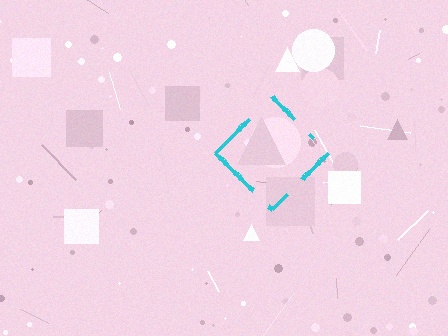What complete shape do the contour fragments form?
The contour fragments form a diamond.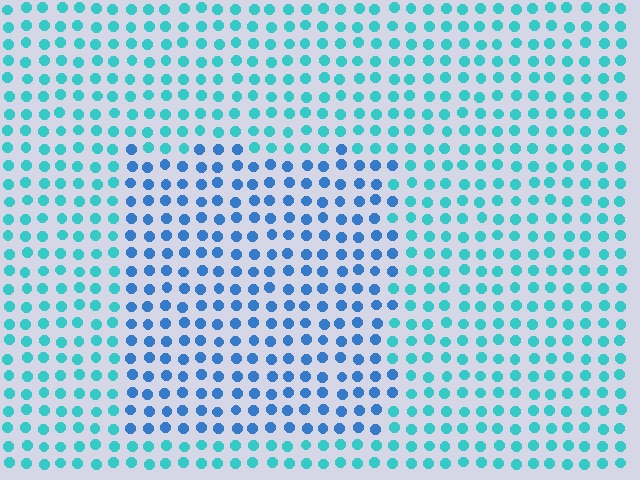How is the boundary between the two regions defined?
The boundary is defined purely by a slight shift in hue (about 34 degrees). Spacing, size, and orientation are identical on both sides.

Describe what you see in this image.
The image is filled with small cyan elements in a uniform arrangement. A rectangle-shaped region is visible where the elements are tinted to a slightly different hue, forming a subtle color boundary.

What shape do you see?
I see a rectangle.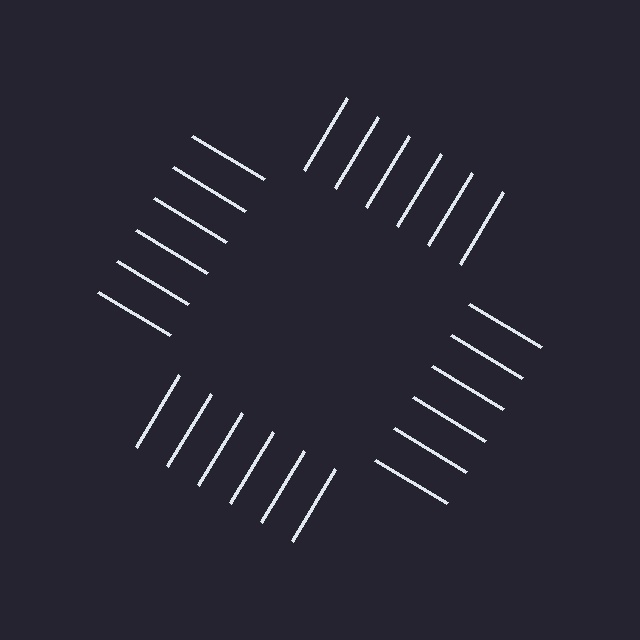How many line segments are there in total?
24 — 6 along each of the 4 edges.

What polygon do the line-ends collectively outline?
An illusory square — the line segments terminate on its edges but no continuous stroke is drawn.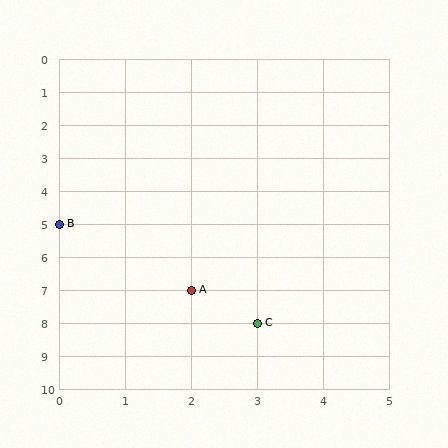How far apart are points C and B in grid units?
Points C and B are 3 columns and 3 rows apart (about 4.2 grid units diagonally).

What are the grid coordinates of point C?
Point C is at grid coordinates (3, 8).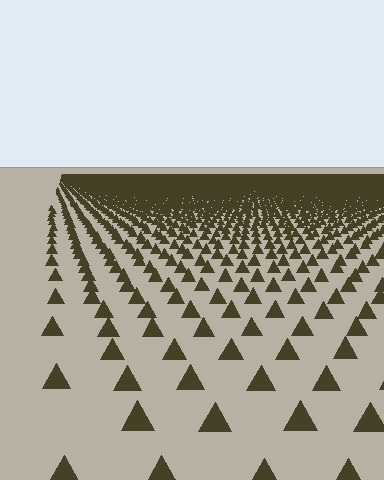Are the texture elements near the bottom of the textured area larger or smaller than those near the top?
Larger. Near the bottom, elements are closer to the viewer and appear at a bigger on-screen size.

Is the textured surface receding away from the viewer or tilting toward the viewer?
The surface is receding away from the viewer. Texture elements get smaller and denser toward the top.